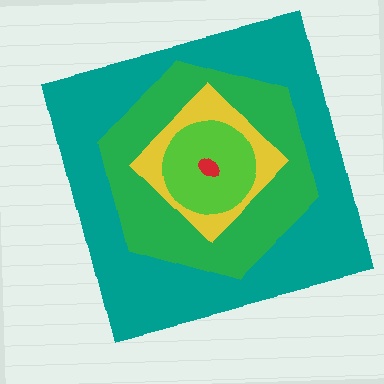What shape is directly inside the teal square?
The green hexagon.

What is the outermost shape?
The teal square.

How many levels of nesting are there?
5.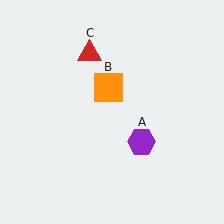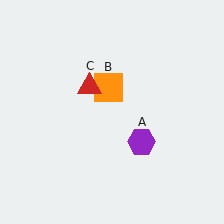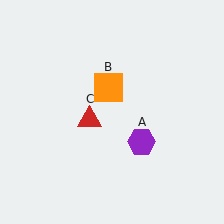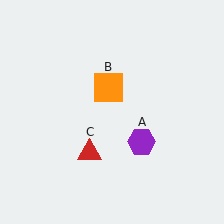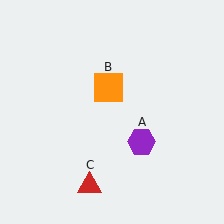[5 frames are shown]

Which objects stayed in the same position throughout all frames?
Purple hexagon (object A) and orange square (object B) remained stationary.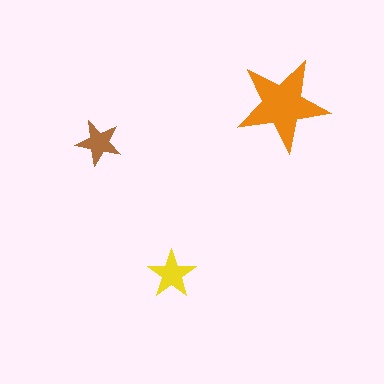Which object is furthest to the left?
The brown star is leftmost.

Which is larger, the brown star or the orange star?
The orange one.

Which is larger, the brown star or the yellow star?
The yellow one.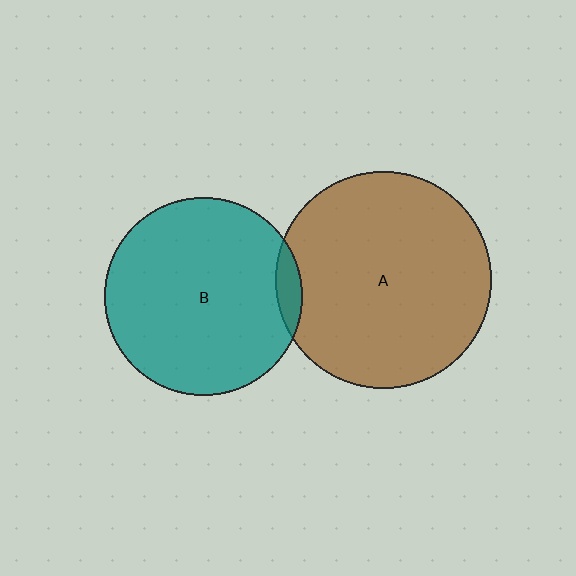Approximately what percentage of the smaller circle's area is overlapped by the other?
Approximately 5%.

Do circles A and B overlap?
Yes.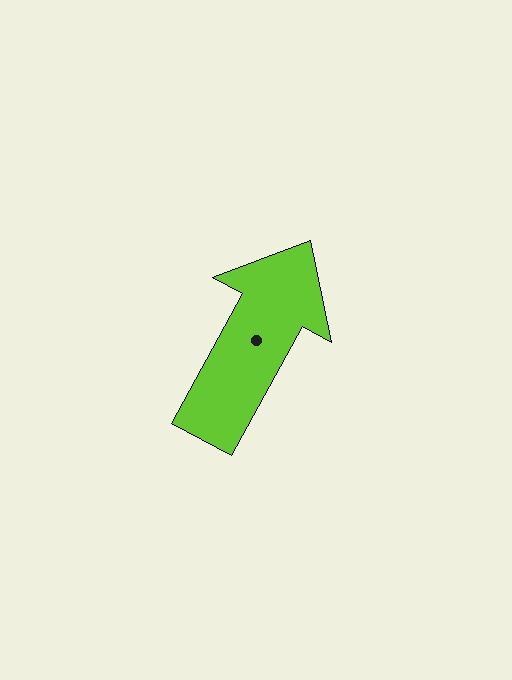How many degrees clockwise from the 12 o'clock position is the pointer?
Approximately 29 degrees.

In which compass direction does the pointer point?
Northeast.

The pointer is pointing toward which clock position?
Roughly 1 o'clock.